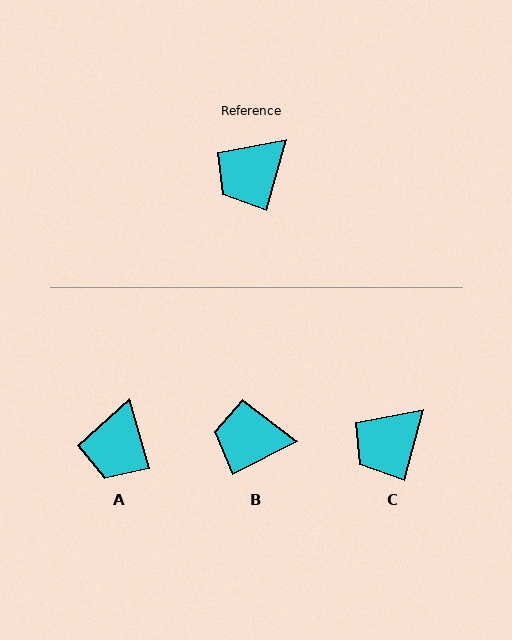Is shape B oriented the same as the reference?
No, it is off by about 48 degrees.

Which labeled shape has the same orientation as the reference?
C.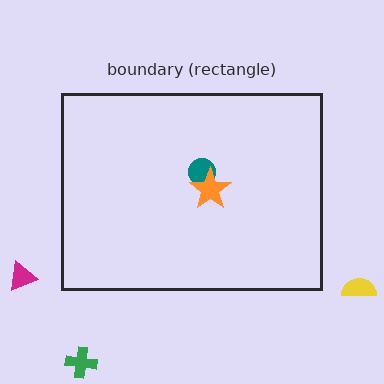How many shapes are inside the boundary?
2 inside, 3 outside.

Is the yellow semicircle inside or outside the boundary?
Outside.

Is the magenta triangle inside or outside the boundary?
Outside.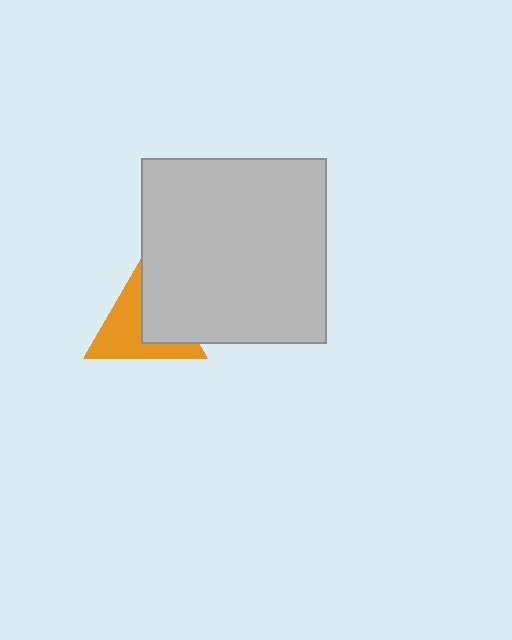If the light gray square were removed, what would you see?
You would see the complete orange triangle.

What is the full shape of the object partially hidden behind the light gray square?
The partially hidden object is an orange triangle.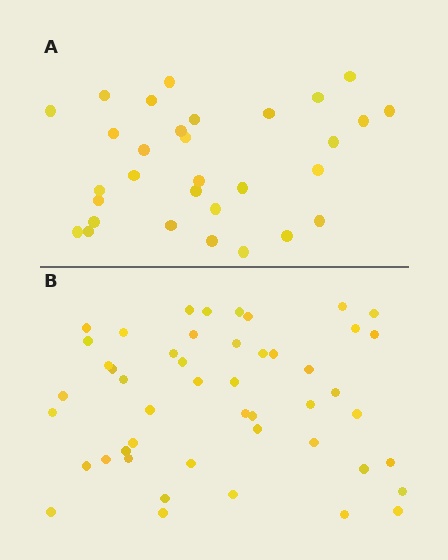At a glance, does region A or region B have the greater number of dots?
Region B (the bottom region) has more dots.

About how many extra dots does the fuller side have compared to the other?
Region B has approximately 15 more dots than region A.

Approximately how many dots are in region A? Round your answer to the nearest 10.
About 30 dots. (The exact count is 31, which rounds to 30.)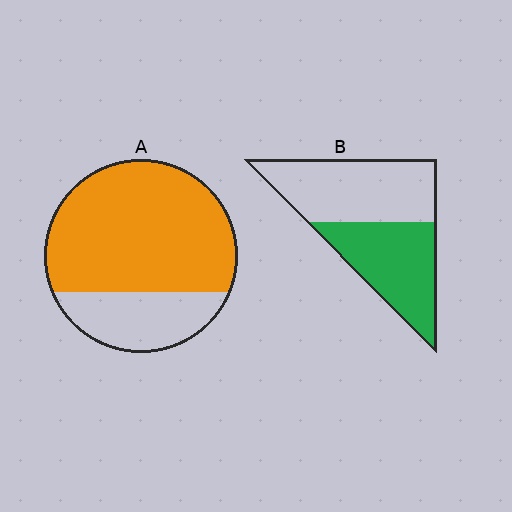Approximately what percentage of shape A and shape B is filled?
A is approximately 75% and B is approximately 45%.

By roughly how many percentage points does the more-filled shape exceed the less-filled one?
By roughly 25 percentage points (A over B).